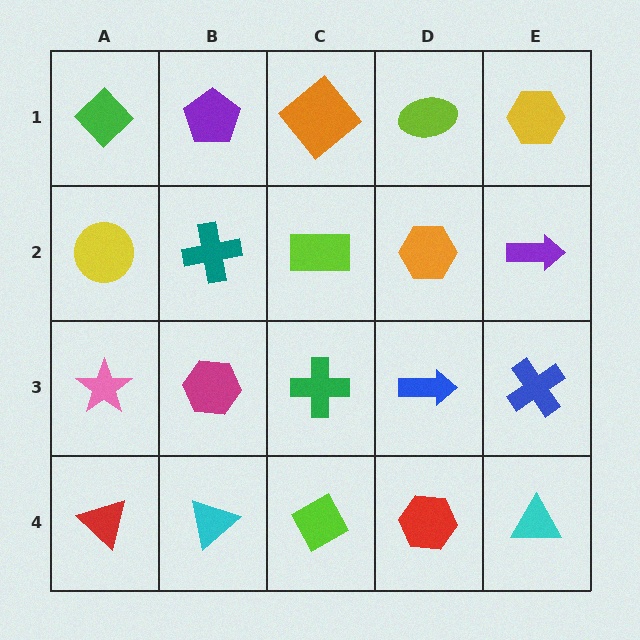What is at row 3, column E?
A blue cross.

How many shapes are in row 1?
5 shapes.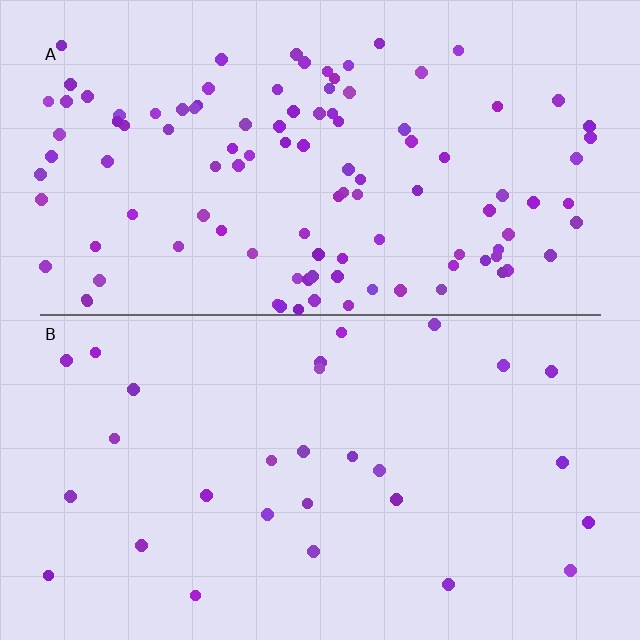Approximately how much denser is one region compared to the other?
Approximately 3.7× — region A over region B.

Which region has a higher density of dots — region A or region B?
A (the top).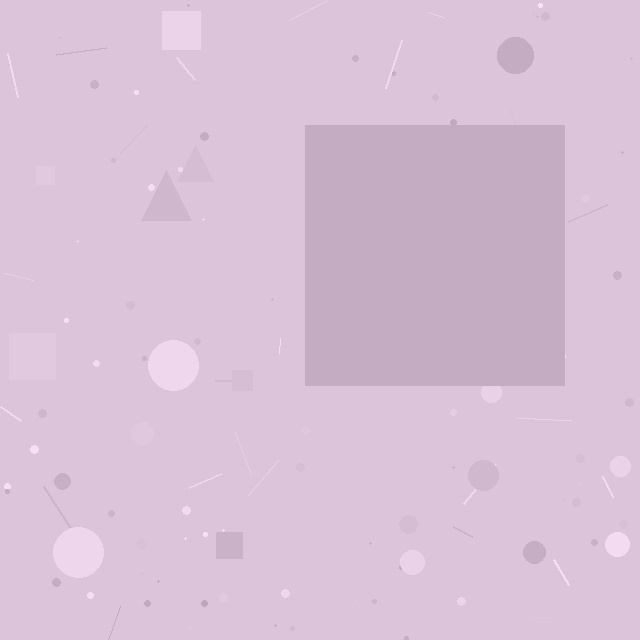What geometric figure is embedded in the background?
A square is embedded in the background.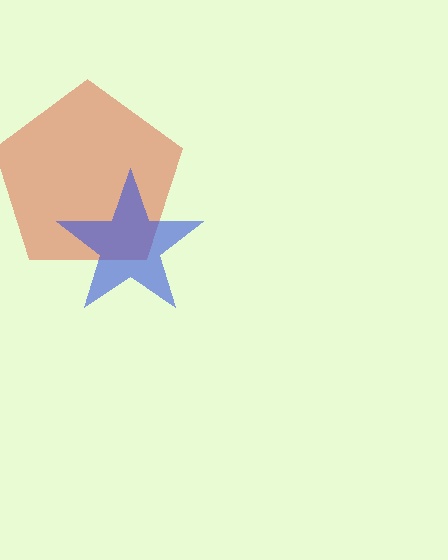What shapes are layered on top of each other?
The layered shapes are: a red pentagon, a blue star.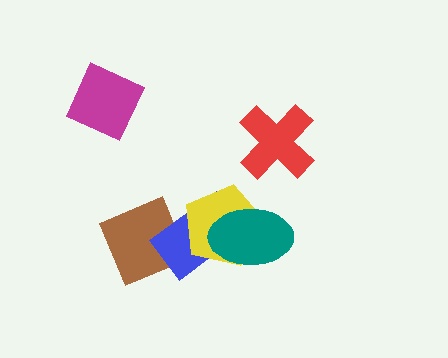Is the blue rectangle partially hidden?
Yes, it is partially covered by another shape.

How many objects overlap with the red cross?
0 objects overlap with the red cross.